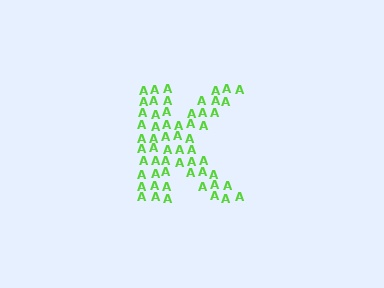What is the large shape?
The large shape is the letter K.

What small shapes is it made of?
It is made of small letter A's.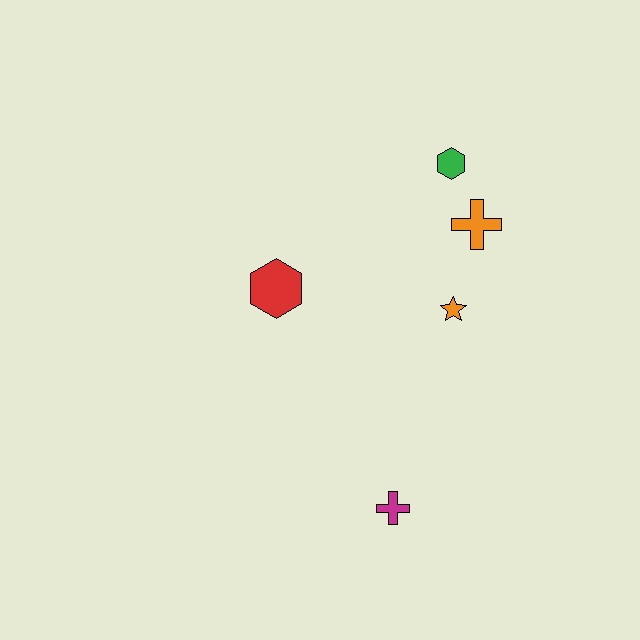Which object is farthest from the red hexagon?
The magenta cross is farthest from the red hexagon.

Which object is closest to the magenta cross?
The orange star is closest to the magenta cross.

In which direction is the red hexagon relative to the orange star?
The red hexagon is to the left of the orange star.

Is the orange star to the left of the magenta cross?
No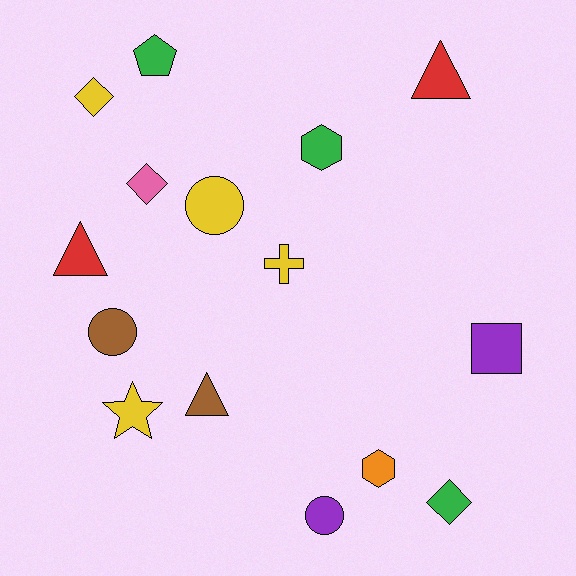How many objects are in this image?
There are 15 objects.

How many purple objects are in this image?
There are 2 purple objects.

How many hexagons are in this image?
There are 2 hexagons.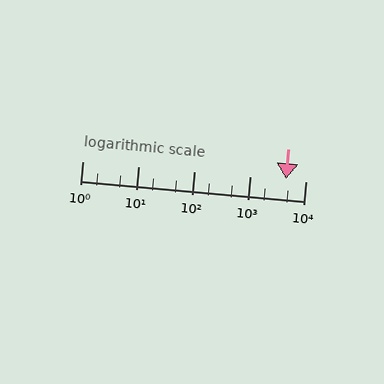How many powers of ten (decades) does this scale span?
The scale spans 4 decades, from 1 to 10000.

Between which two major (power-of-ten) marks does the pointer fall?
The pointer is between 1000 and 10000.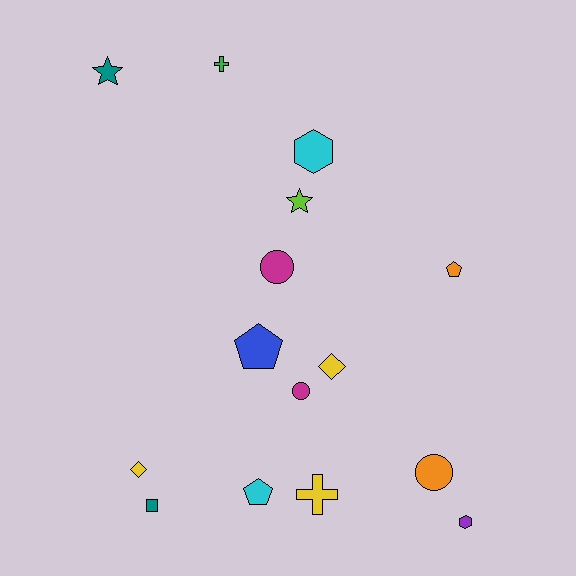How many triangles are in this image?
There are no triangles.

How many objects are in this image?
There are 15 objects.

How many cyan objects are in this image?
There are 2 cyan objects.